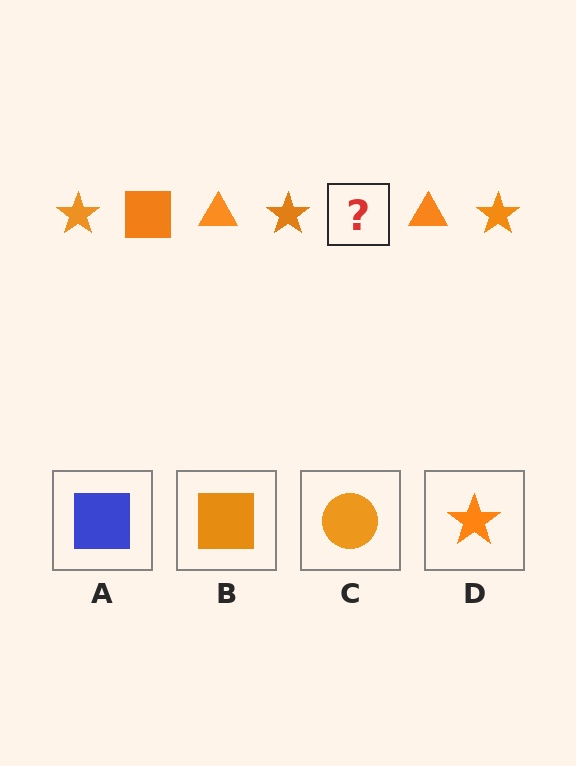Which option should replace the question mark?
Option B.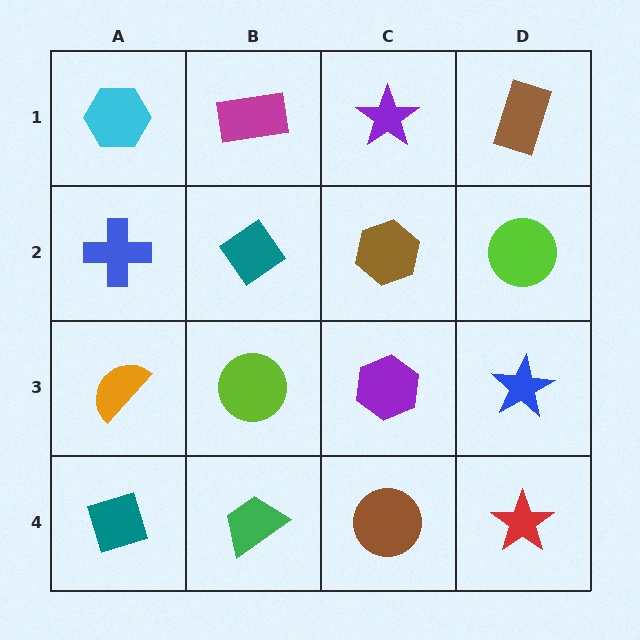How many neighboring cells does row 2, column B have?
4.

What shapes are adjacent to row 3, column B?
A teal diamond (row 2, column B), a green trapezoid (row 4, column B), an orange semicircle (row 3, column A), a purple hexagon (row 3, column C).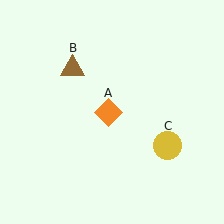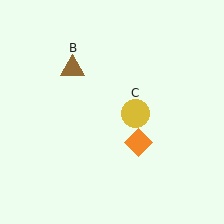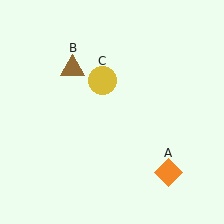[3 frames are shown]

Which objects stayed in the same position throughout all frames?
Brown triangle (object B) remained stationary.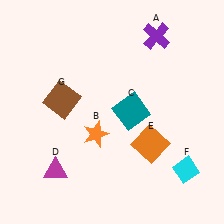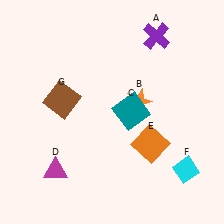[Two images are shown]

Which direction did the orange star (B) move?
The orange star (B) moved right.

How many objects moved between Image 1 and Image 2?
1 object moved between the two images.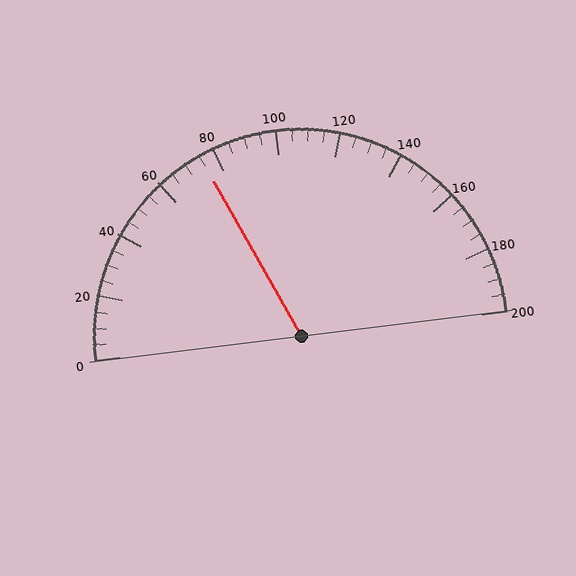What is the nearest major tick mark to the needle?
The nearest major tick mark is 80.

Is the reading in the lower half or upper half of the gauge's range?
The reading is in the lower half of the range (0 to 200).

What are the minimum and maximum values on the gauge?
The gauge ranges from 0 to 200.